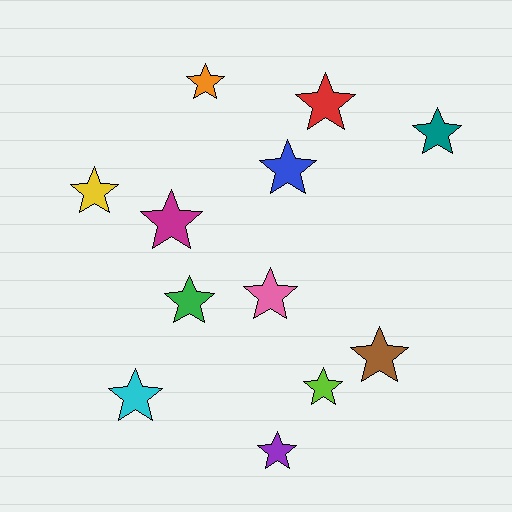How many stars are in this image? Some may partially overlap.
There are 12 stars.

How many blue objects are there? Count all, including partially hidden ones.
There is 1 blue object.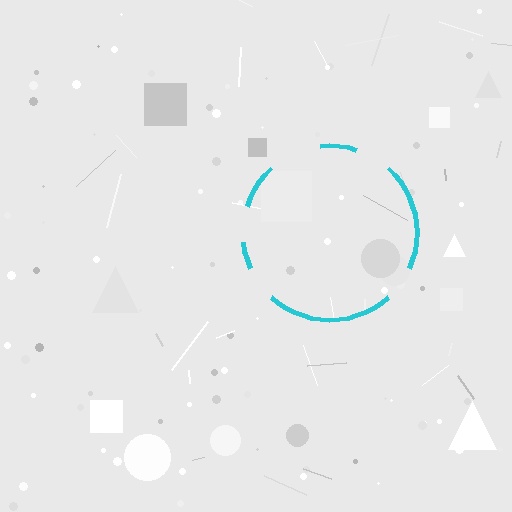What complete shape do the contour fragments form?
The contour fragments form a circle.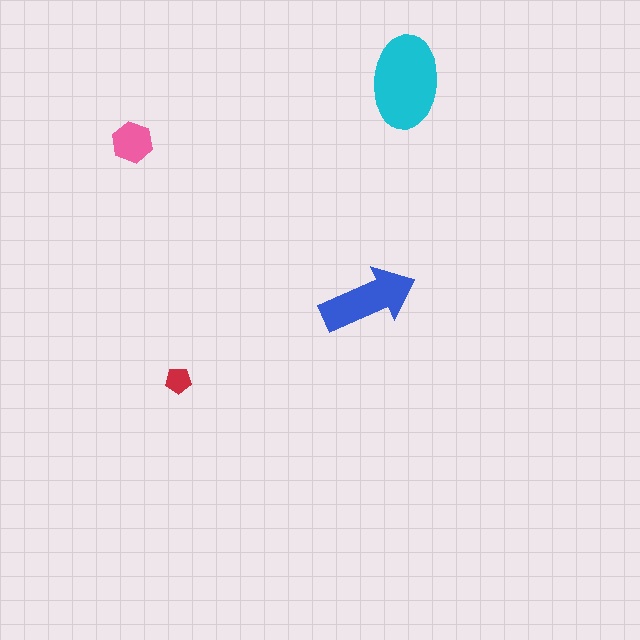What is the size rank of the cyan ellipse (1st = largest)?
1st.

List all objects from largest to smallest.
The cyan ellipse, the blue arrow, the pink hexagon, the red pentagon.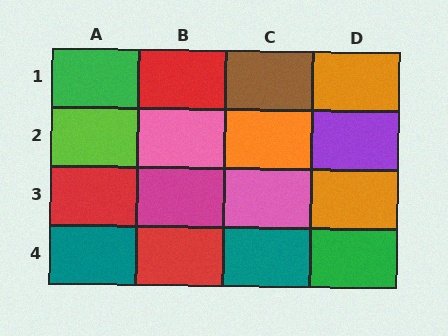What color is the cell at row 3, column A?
Red.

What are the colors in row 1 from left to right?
Green, red, brown, orange.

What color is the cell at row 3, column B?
Magenta.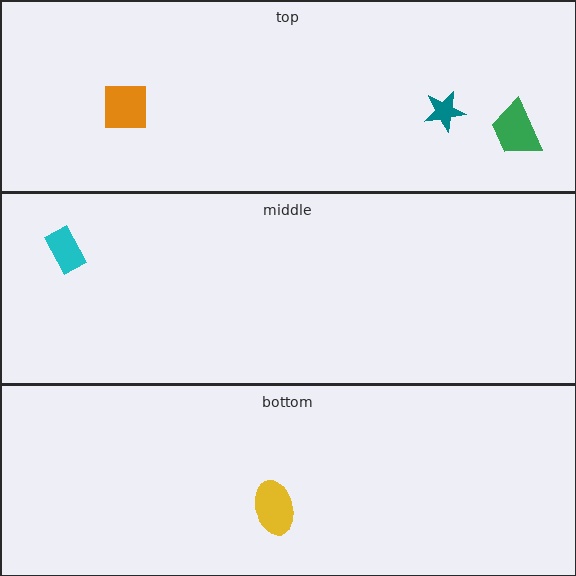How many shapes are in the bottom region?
1.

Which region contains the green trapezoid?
The top region.